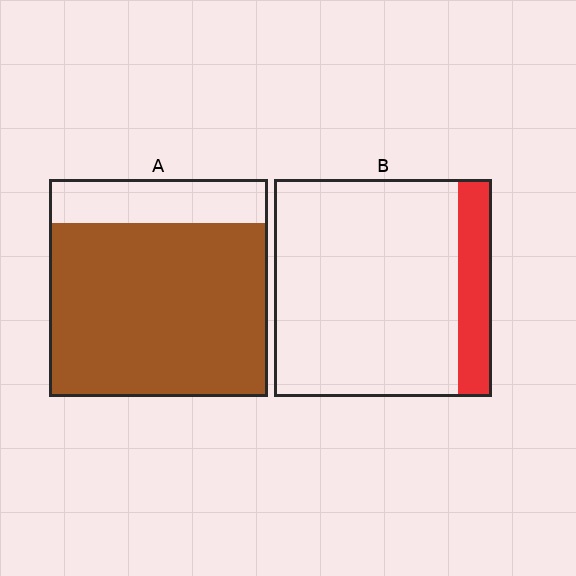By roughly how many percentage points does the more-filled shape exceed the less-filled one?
By roughly 65 percentage points (A over B).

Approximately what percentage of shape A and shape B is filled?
A is approximately 80% and B is approximately 15%.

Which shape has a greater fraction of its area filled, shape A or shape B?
Shape A.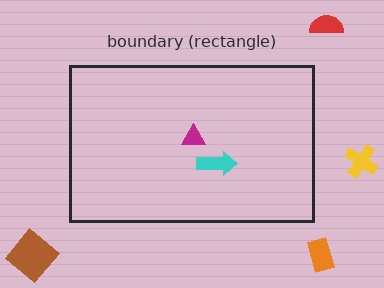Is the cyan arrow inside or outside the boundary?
Inside.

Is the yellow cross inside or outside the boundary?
Outside.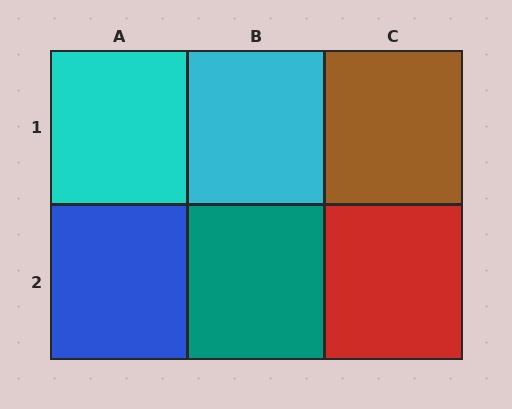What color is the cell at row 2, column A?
Blue.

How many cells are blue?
1 cell is blue.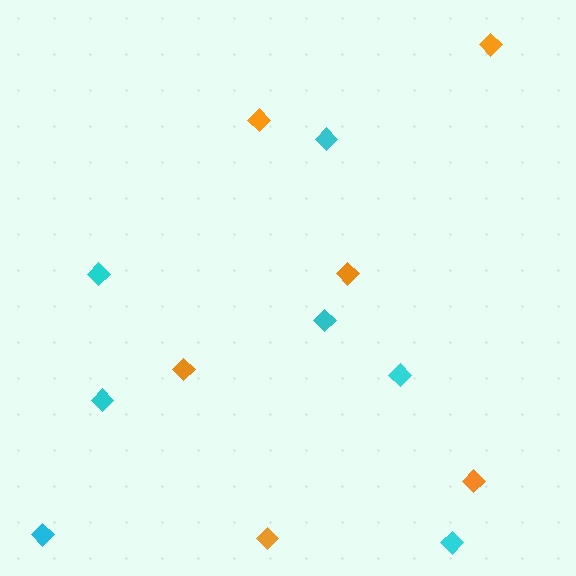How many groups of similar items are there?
There are 2 groups: one group of orange diamonds (6) and one group of cyan diamonds (7).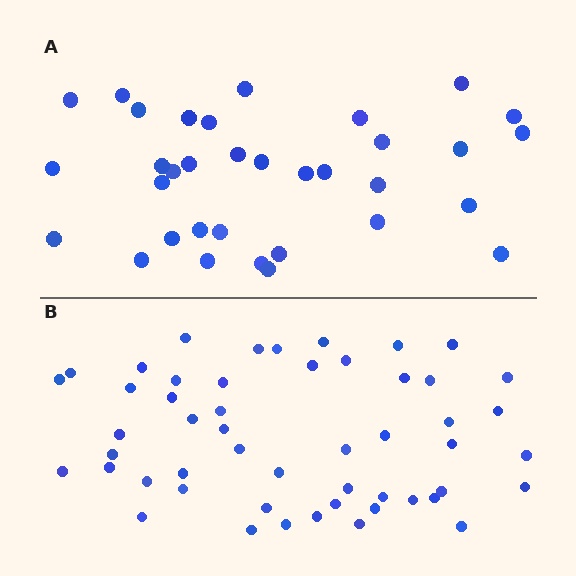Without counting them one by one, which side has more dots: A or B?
Region B (the bottom region) has more dots.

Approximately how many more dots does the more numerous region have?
Region B has approximately 15 more dots than region A.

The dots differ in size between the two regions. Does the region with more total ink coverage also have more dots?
No. Region A has more total ink coverage because its dots are larger, but region B actually contains more individual dots. Total area can be misleading — the number of items is what matters here.